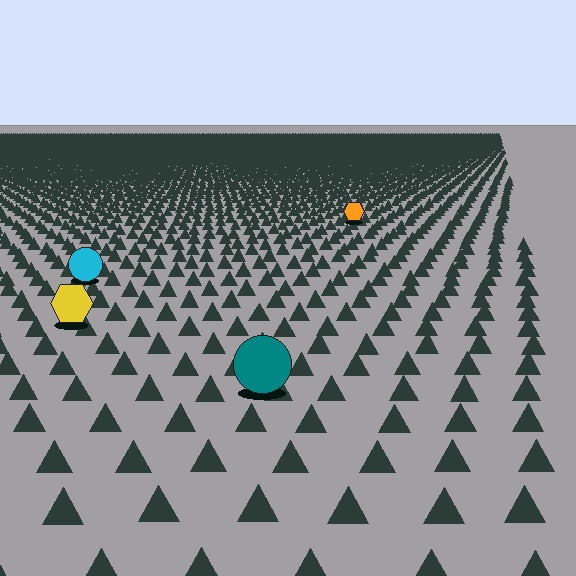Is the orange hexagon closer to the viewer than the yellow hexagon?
No. The yellow hexagon is closer — you can tell from the texture gradient: the ground texture is coarser near it.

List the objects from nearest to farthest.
From nearest to farthest: the teal circle, the yellow hexagon, the cyan circle, the orange hexagon.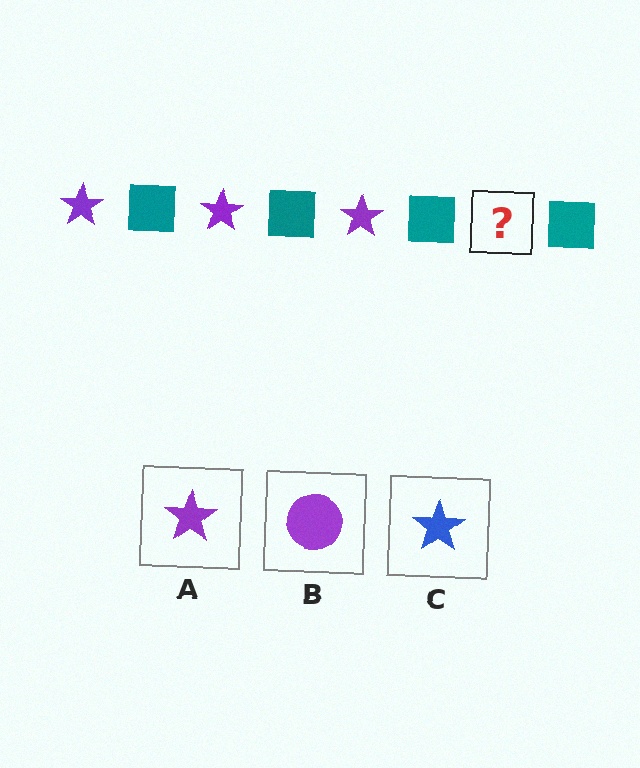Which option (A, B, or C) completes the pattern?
A.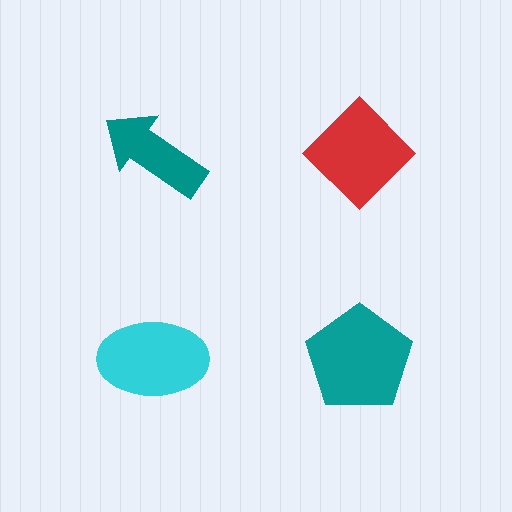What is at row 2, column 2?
A teal pentagon.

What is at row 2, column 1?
A cyan ellipse.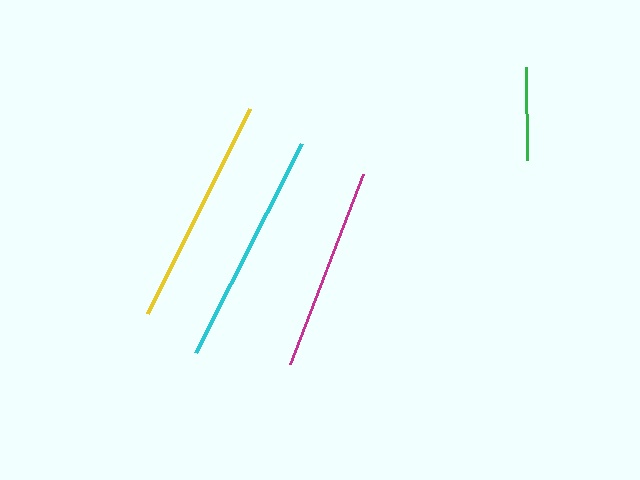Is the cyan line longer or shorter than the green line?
The cyan line is longer than the green line.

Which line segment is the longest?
The cyan line is the longest at approximately 234 pixels.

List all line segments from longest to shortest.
From longest to shortest: cyan, yellow, magenta, green.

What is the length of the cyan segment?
The cyan segment is approximately 234 pixels long.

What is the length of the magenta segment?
The magenta segment is approximately 204 pixels long.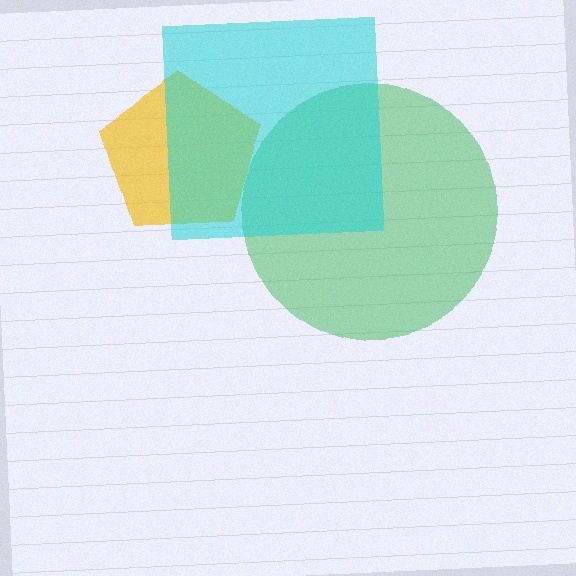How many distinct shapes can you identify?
There are 3 distinct shapes: a yellow pentagon, a green circle, a cyan square.